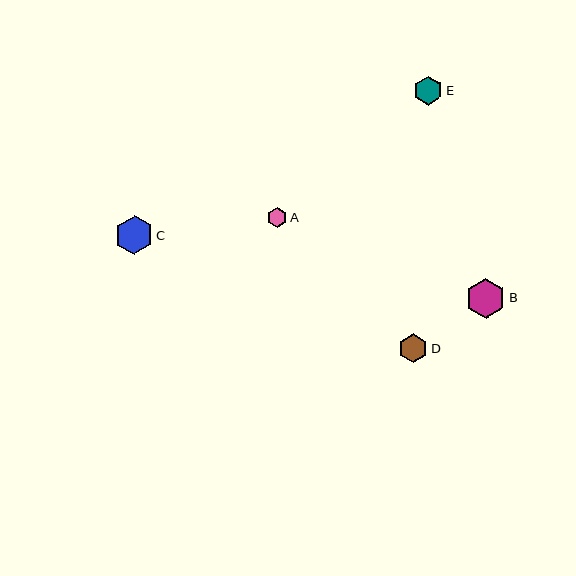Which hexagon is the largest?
Hexagon B is the largest with a size of approximately 40 pixels.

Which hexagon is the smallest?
Hexagon A is the smallest with a size of approximately 19 pixels.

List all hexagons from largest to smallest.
From largest to smallest: B, C, E, D, A.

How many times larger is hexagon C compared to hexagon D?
Hexagon C is approximately 1.3 times the size of hexagon D.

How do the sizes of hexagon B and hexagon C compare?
Hexagon B and hexagon C are approximately the same size.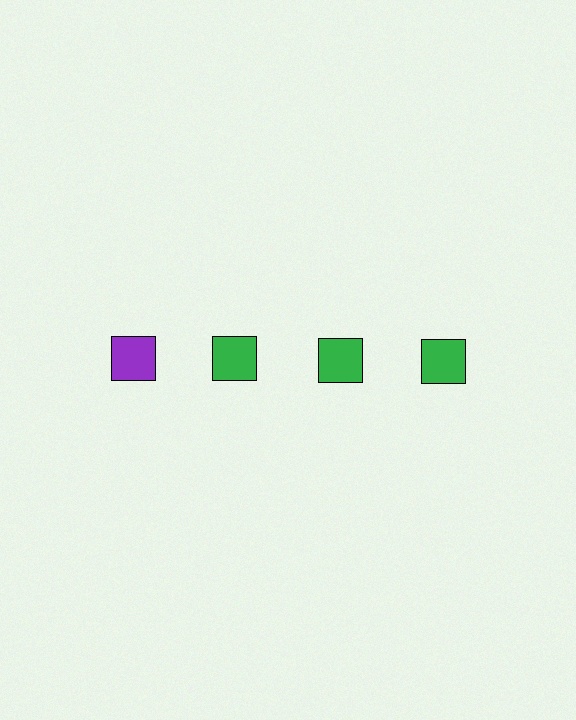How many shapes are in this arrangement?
There are 4 shapes arranged in a grid pattern.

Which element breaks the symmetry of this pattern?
The purple square in the top row, leftmost column breaks the symmetry. All other shapes are green squares.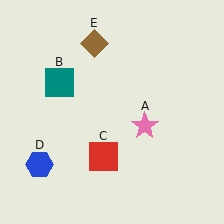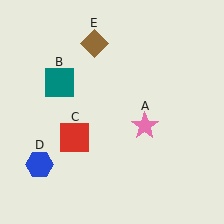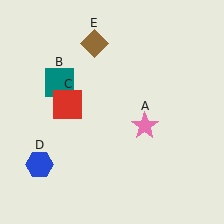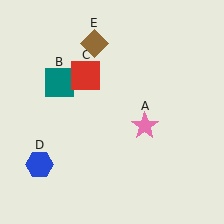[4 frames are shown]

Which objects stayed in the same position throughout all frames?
Pink star (object A) and teal square (object B) and blue hexagon (object D) and brown diamond (object E) remained stationary.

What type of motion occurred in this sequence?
The red square (object C) rotated clockwise around the center of the scene.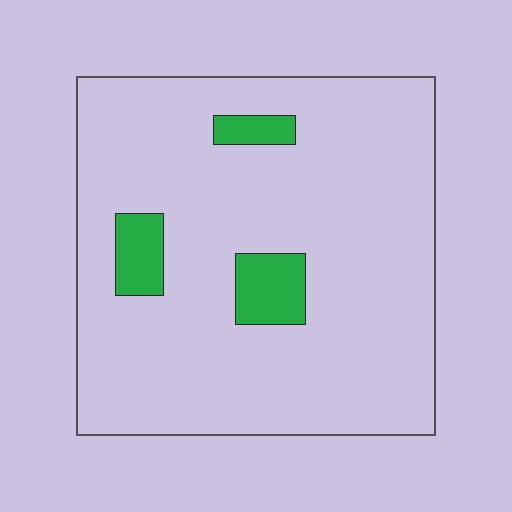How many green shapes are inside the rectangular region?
3.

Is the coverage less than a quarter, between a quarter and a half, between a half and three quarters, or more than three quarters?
Less than a quarter.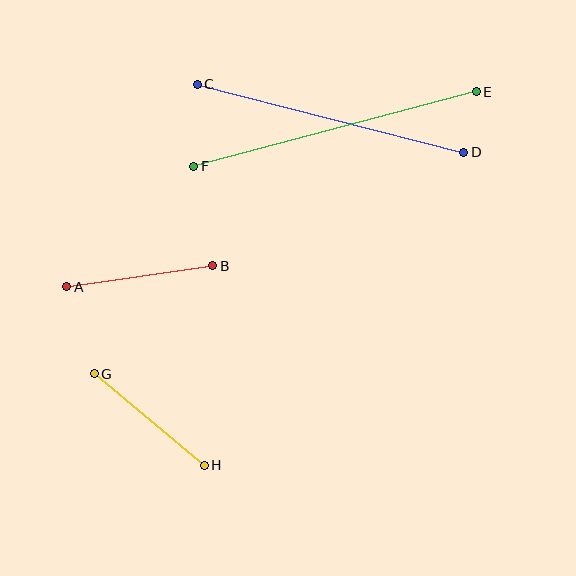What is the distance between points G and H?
The distance is approximately 143 pixels.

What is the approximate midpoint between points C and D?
The midpoint is at approximately (330, 118) pixels.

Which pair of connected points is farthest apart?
Points E and F are farthest apart.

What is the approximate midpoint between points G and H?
The midpoint is at approximately (149, 419) pixels.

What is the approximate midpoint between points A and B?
The midpoint is at approximately (140, 276) pixels.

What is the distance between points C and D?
The distance is approximately 275 pixels.